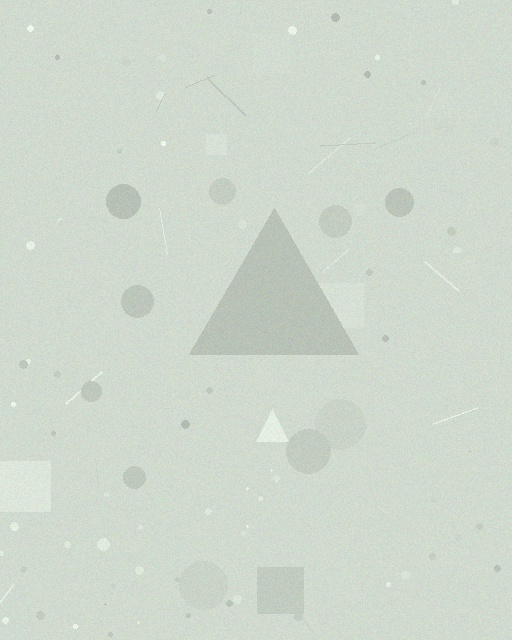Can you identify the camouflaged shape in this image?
The camouflaged shape is a triangle.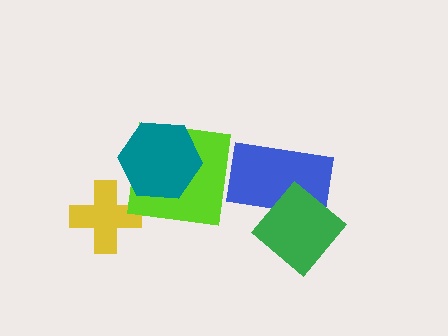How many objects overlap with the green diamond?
1 object overlaps with the green diamond.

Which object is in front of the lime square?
The teal hexagon is in front of the lime square.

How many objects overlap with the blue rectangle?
1 object overlaps with the blue rectangle.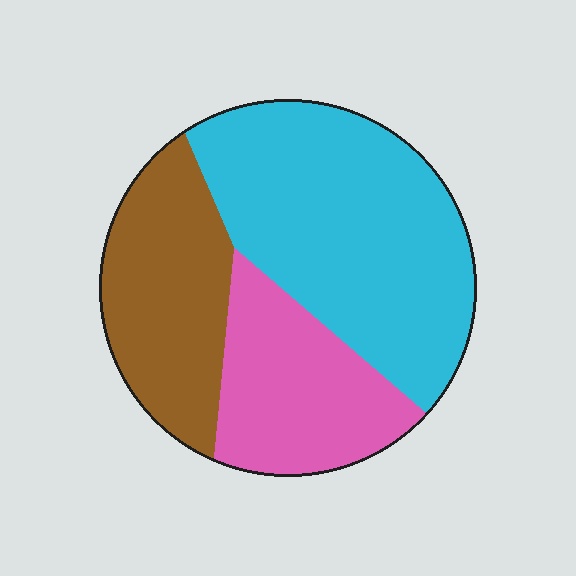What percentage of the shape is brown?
Brown takes up between a quarter and a half of the shape.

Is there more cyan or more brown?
Cyan.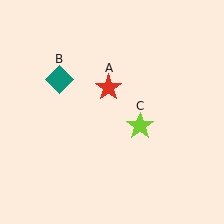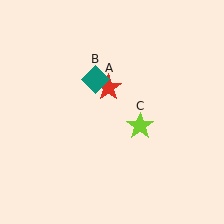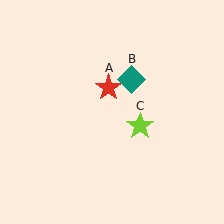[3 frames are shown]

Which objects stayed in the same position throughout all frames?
Red star (object A) and lime star (object C) remained stationary.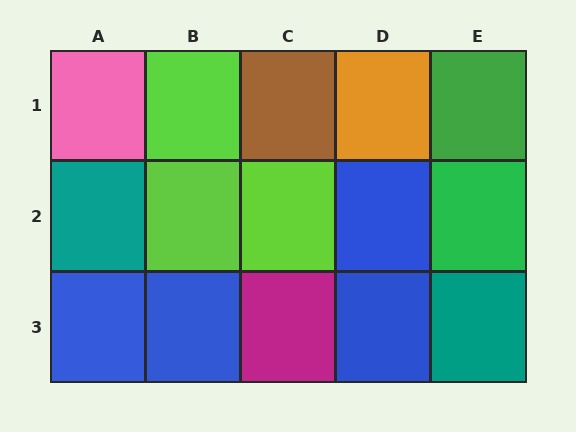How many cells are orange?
1 cell is orange.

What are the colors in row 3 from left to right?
Blue, blue, magenta, blue, teal.